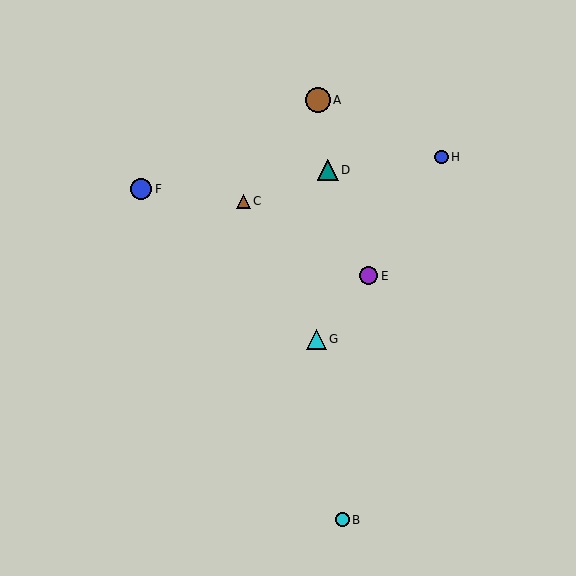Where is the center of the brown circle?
The center of the brown circle is at (318, 100).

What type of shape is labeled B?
Shape B is a cyan circle.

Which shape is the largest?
The brown circle (labeled A) is the largest.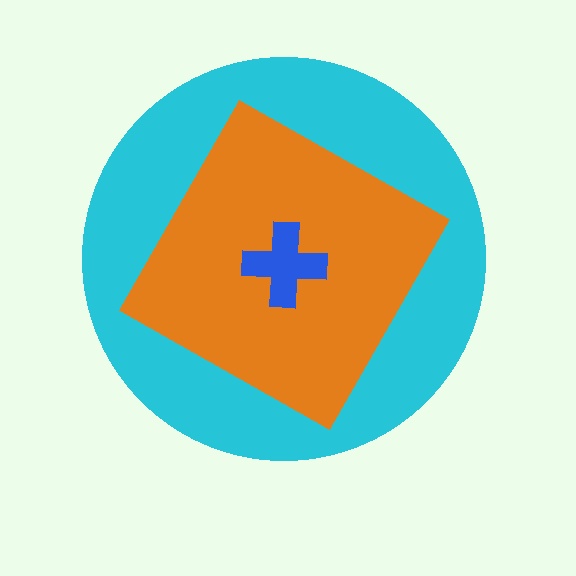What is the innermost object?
The blue cross.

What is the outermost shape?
The cyan circle.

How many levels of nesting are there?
3.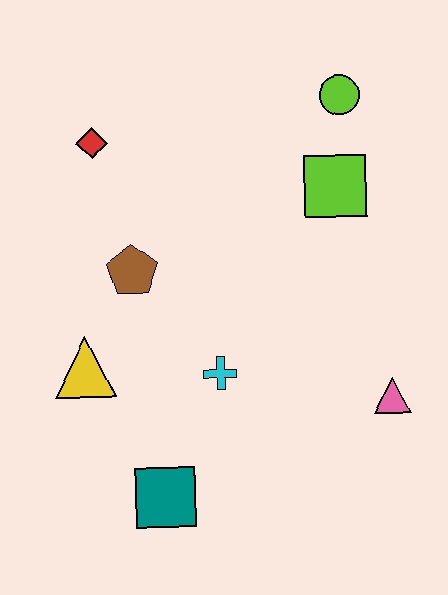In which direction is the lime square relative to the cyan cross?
The lime square is above the cyan cross.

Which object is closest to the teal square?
The cyan cross is closest to the teal square.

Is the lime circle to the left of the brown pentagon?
No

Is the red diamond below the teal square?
No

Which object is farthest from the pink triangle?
The red diamond is farthest from the pink triangle.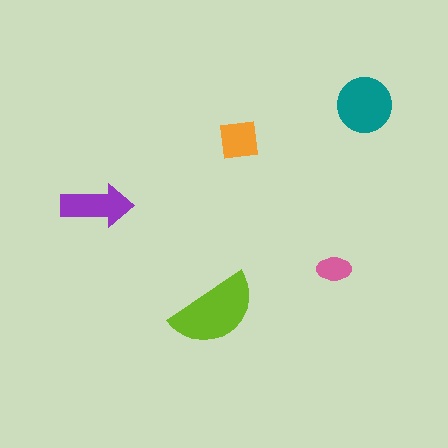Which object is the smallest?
The pink ellipse.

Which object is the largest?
The lime semicircle.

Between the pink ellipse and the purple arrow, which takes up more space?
The purple arrow.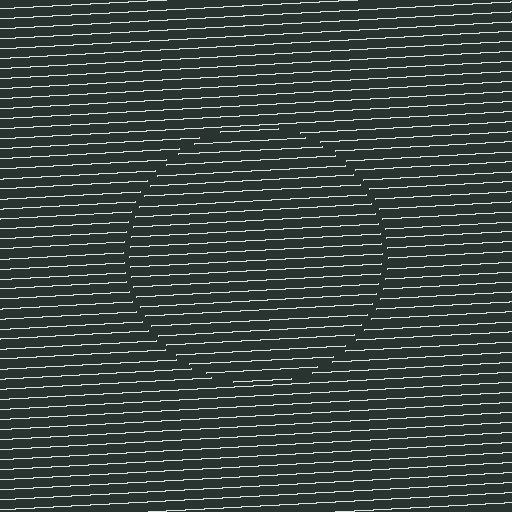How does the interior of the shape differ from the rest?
The interior of the shape contains the same grating, shifted by half a period — the contour is defined by the phase discontinuity where line-ends from the inner and outer gratings abut.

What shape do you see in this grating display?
An illusory circle. The interior of the shape contains the same grating, shifted by half a period — the contour is defined by the phase discontinuity where line-ends from the inner and outer gratings abut.